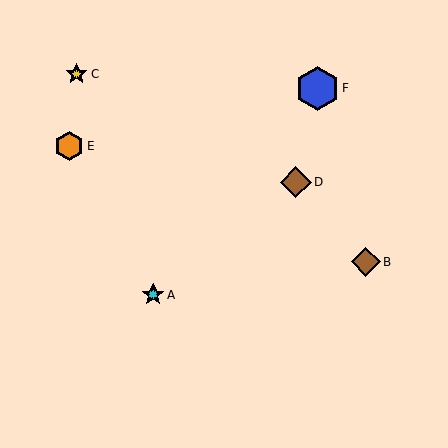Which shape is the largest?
The blue hexagon (labeled F) is the largest.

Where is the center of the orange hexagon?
The center of the orange hexagon is at (69, 146).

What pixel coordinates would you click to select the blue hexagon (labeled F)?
Click at (317, 88) to select the blue hexagon F.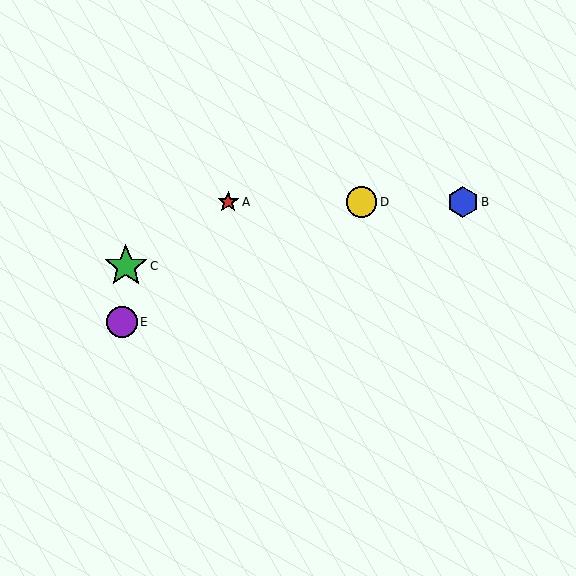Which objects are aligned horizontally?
Objects A, B, D are aligned horizontally.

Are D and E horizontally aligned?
No, D is at y≈202 and E is at y≈322.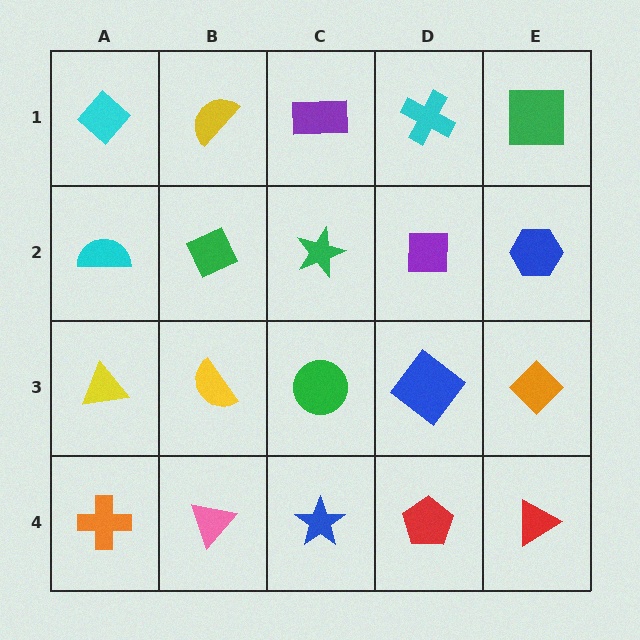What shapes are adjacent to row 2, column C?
A purple rectangle (row 1, column C), a green circle (row 3, column C), a green diamond (row 2, column B), a purple square (row 2, column D).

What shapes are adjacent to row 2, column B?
A yellow semicircle (row 1, column B), a yellow semicircle (row 3, column B), a cyan semicircle (row 2, column A), a green star (row 2, column C).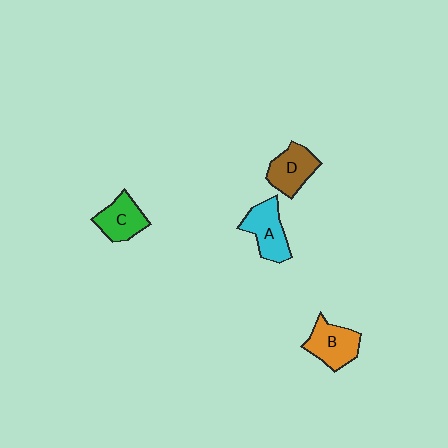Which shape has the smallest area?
Shape C (green).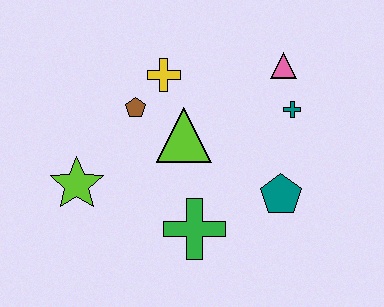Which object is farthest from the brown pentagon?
The teal pentagon is farthest from the brown pentagon.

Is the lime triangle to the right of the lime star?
Yes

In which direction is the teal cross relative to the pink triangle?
The teal cross is below the pink triangle.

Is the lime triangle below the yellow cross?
Yes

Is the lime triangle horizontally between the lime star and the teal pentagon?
Yes